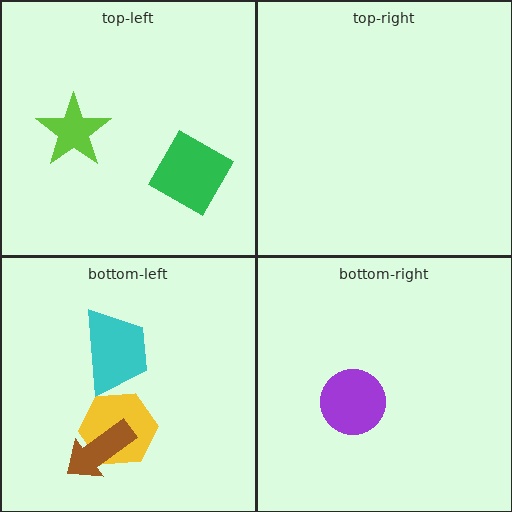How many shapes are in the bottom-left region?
3.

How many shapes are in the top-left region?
2.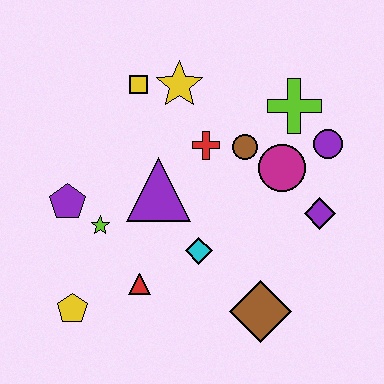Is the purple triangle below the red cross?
Yes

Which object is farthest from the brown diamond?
The yellow square is farthest from the brown diamond.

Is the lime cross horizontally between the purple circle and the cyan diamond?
Yes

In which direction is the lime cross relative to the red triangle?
The lime cross is above the red triangle.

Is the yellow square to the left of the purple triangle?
Yes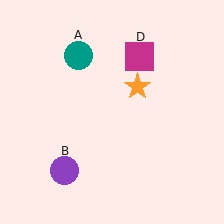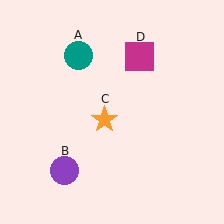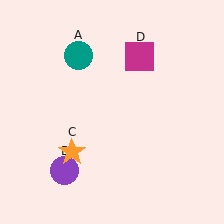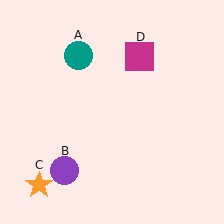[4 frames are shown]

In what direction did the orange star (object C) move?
The orange star (object C) moved down and to the left.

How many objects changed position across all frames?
1 object changed position: orange star (object C).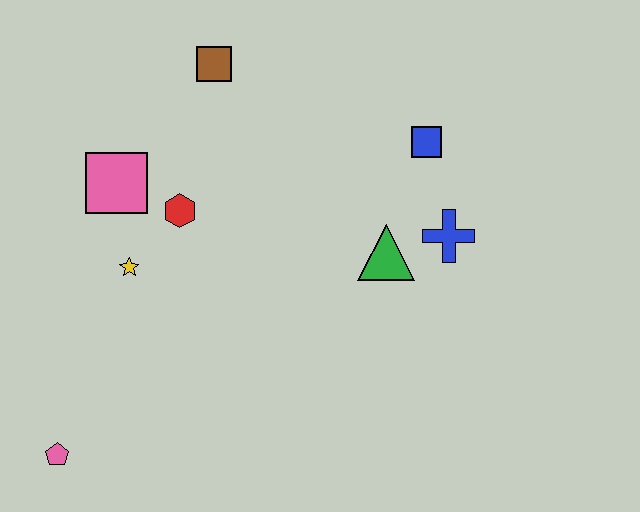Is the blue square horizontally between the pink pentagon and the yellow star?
No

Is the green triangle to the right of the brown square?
Yes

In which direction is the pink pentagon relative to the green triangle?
The pink pentagon is to the left of the green triangle.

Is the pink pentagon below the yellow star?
Yes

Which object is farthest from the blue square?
The pink pentagon is farthest from the blue square.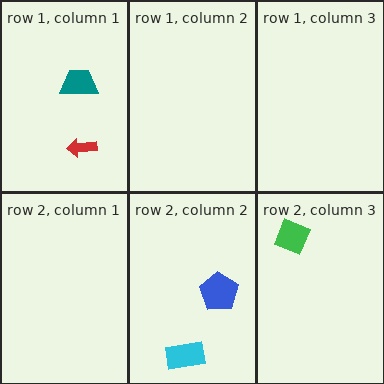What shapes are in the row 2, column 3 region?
The green square.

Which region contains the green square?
The row 2, column 3 region.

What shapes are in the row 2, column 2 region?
The cyan rectangle, the blue pentagon.